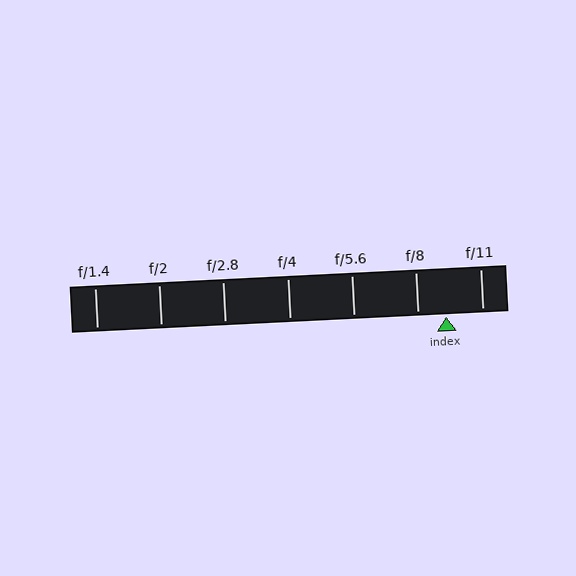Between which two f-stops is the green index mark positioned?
The index mark is between f/8 and f/11.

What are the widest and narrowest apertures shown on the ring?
The widest aperture shown is f/1.4 and the narrowest is f/11.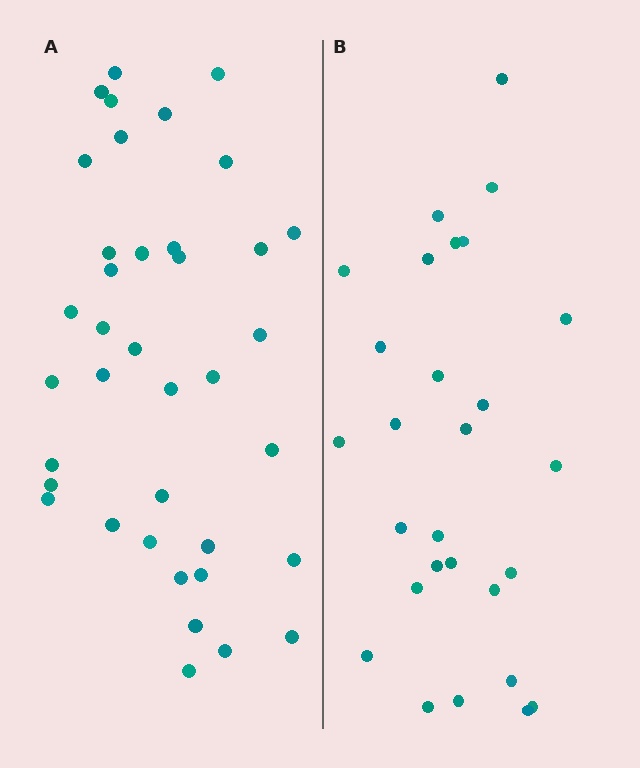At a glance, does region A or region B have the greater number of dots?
Region A (the left region) has more dots.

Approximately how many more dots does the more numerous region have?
Region A has roughly 10 or so more dots than region B.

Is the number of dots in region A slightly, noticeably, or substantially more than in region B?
Region A has noticeably more, but not dramatically so. The ratio is roughly 1.4 to 1.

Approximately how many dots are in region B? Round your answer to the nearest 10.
About 30 dots. (The exact count is 28, which rounds to 30.)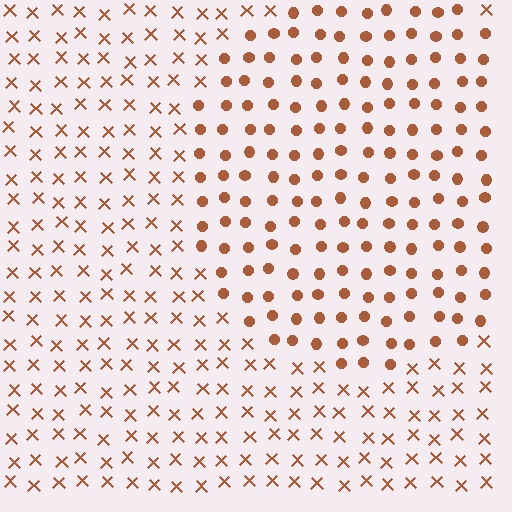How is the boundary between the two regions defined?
The boundary is defined by a change in element shape: circles inside vs. X marks outside. All elements share the same color and spacing.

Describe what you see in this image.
The image is filled with small brown elements arranged in a uniform grid. A circle-shaped region contains circles, while the surrounding area contains X marks. The boundary is defined purely by the change in element shape.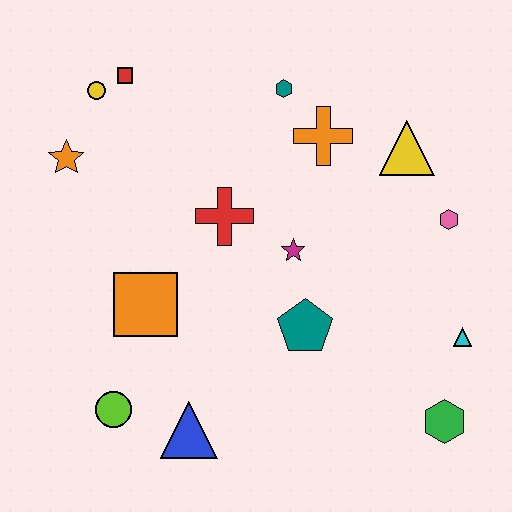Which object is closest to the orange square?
The lime circle is closest to the orange square.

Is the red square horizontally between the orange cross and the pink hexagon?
No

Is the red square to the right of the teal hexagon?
No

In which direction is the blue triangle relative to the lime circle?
The blue triangle is to the right of the lime circle.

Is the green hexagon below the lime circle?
Yes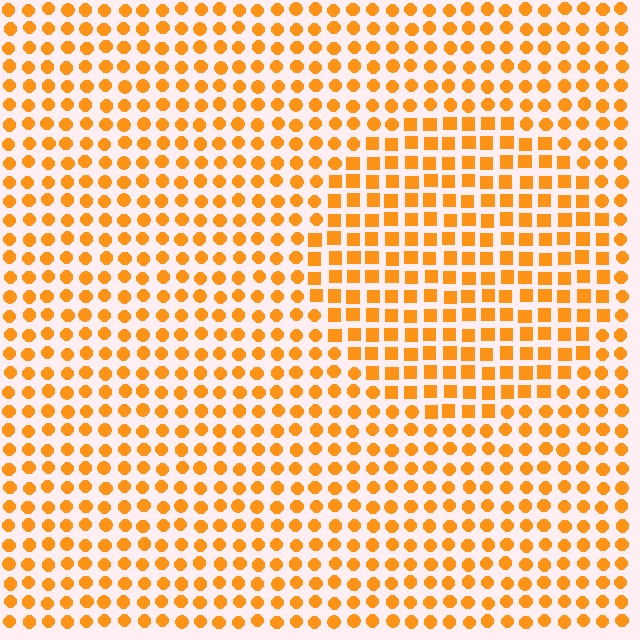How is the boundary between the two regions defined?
The boundary is defined by a change in element shape: squares inside vs. circles outside. All elements share the same color and spacing.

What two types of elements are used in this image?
The image uses squares inside the circle region and circles outside it.